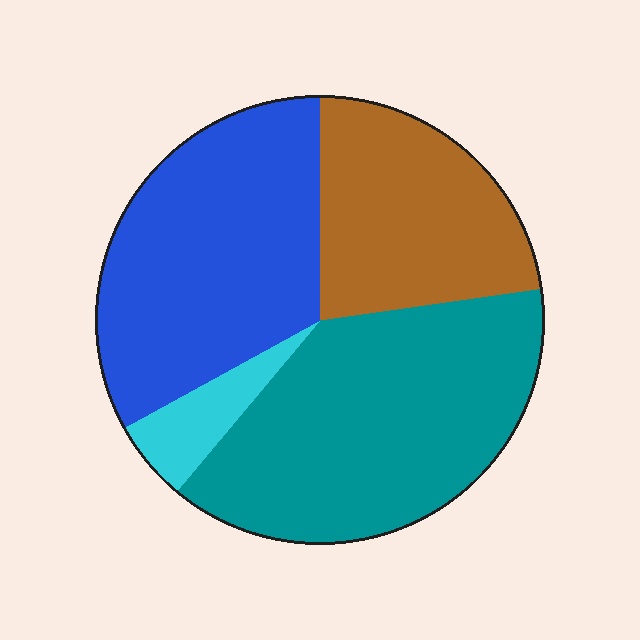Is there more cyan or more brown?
Brown.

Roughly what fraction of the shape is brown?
Brown takes up about one quarter (1/4) of the shape.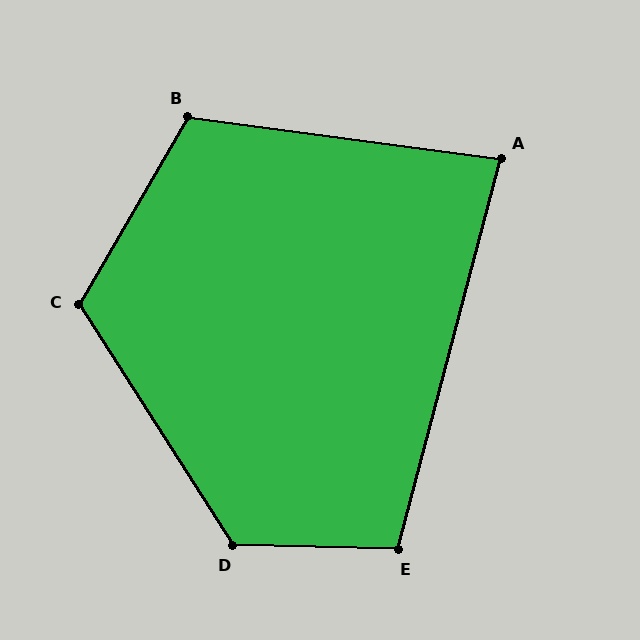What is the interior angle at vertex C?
Approximately 117 degrees (obtuse).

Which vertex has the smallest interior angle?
A, at approximately 83 degrees.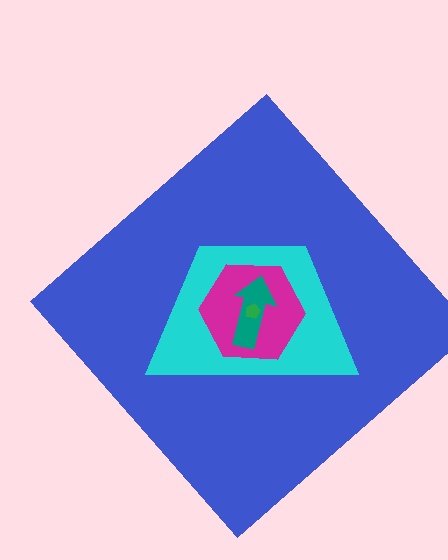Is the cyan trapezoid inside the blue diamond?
Yes.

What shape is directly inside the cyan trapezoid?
The magenta hexagon.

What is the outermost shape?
The blue diamond.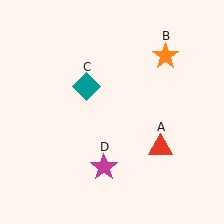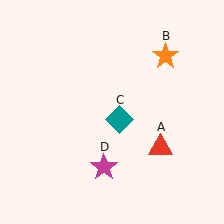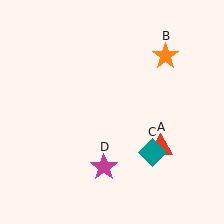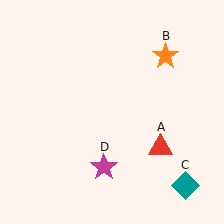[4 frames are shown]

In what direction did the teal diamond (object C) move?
The teal diamond (object C) moved down and to the right.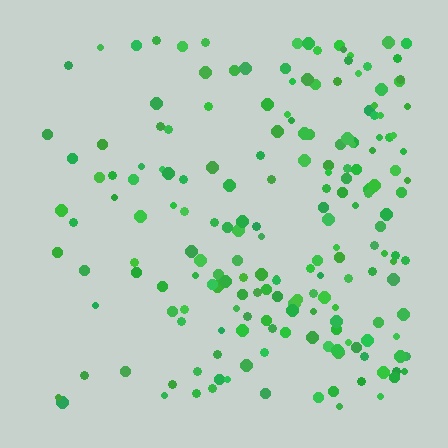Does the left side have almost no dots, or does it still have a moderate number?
Still a moderate number, just noticeably fewer than the right.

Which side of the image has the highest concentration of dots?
The right.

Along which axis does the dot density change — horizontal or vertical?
Horizontal.